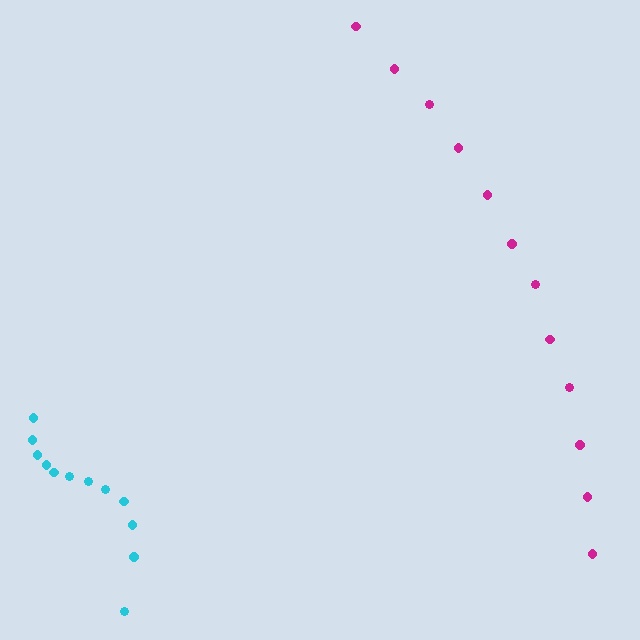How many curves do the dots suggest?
There are 2 distinct paths.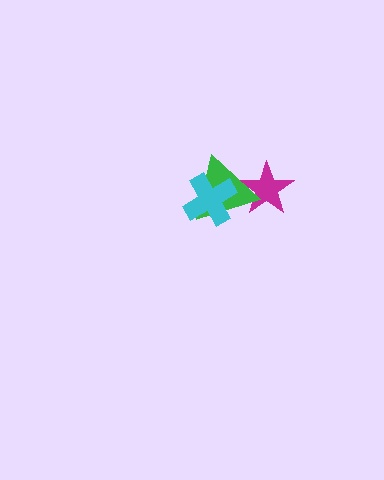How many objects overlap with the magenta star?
1 object overlaps with the magenta star.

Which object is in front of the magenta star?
The green triangle is in front of the magenta star.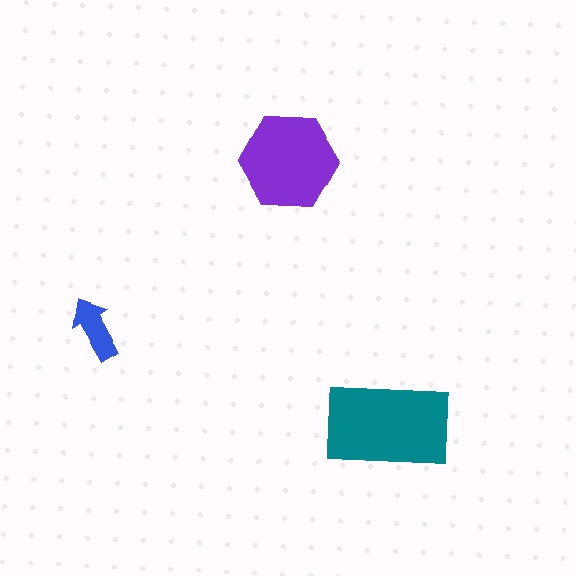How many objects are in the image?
There are 3 objects in the image.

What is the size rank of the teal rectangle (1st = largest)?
1st.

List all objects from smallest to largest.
The blue arrow, the purple hexagon, the teal rectangle.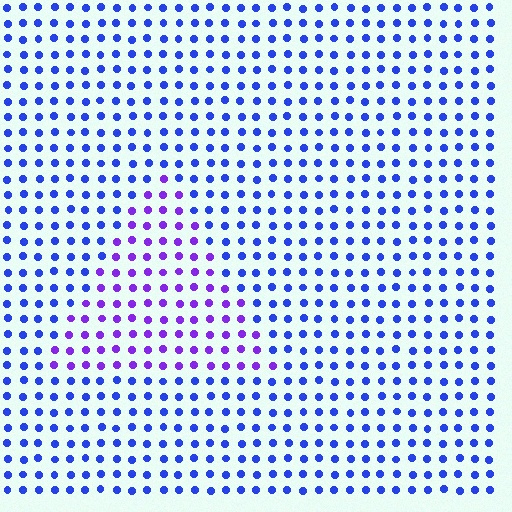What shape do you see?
I see a triangle.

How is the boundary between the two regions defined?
The boundary is defined purely by a slight shift in hue (about 39 degrees). Spacing, size, and orientation are identical on both sides.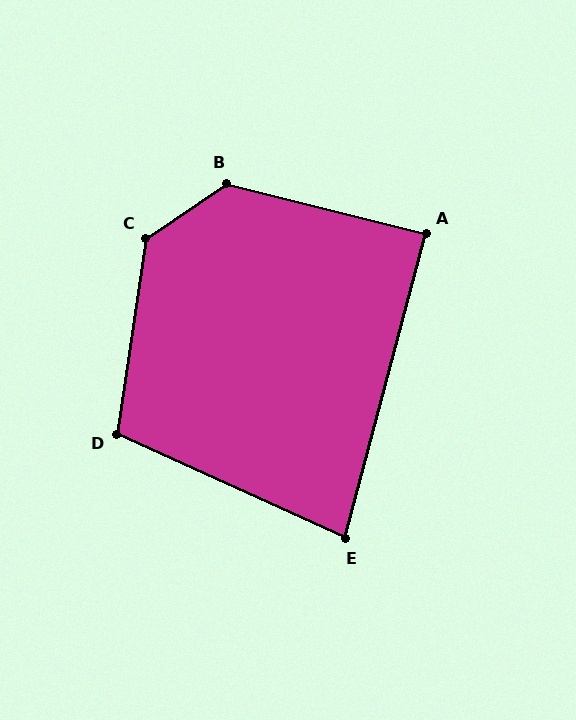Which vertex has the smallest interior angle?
E, at approximately 81 degrees.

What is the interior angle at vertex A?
Approximately 89 degrees (approximately right).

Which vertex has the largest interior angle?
C, at approximately 133 degrees.